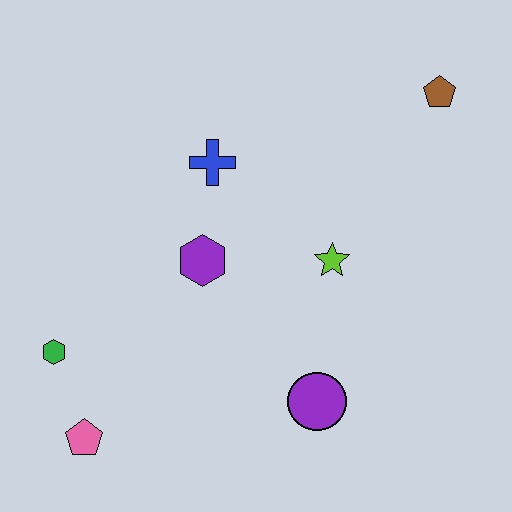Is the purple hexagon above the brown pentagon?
No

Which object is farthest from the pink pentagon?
The brown pentagon is farthest from the pink pentagon.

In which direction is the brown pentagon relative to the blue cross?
The brown pentagon is to the right of the blue cross.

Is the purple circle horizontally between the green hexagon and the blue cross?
No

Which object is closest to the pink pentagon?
The green hexagon is closest to the pink pentagon.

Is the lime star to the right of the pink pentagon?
Yes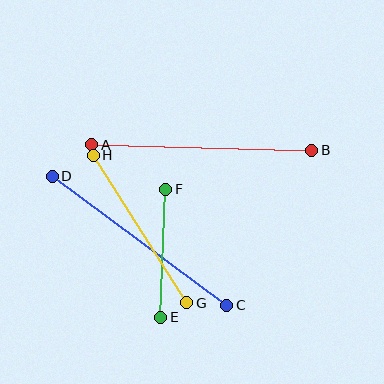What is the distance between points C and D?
The distance is approximately 217 pixels.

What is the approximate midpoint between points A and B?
The midpoint is at approximately (202, 148) pixels.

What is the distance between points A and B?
The distance is approximately 220 pixels.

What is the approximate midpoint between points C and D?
The midpoint is at approximately (140, 241) pixels.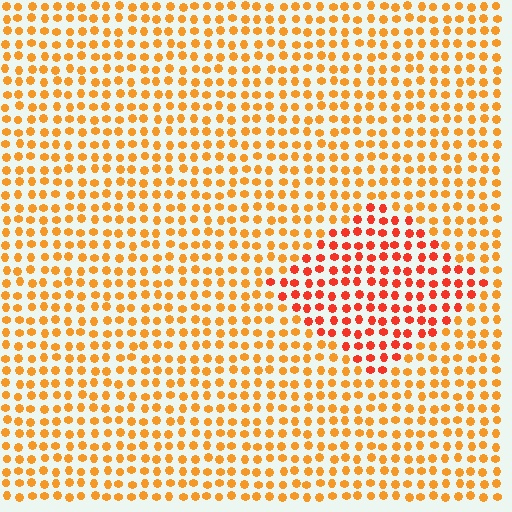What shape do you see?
I see a diamond.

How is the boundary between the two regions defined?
The boundary is defined purely by a slight shift in hue (about 29 degrees). Spacing, size, and orientation are identical on both sides.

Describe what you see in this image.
The image is filled with small orange elements in a uniform arrangement. A diamond-shaped region is visible where the elements are tinted to a slightly different hue, forming a subtle color boundary.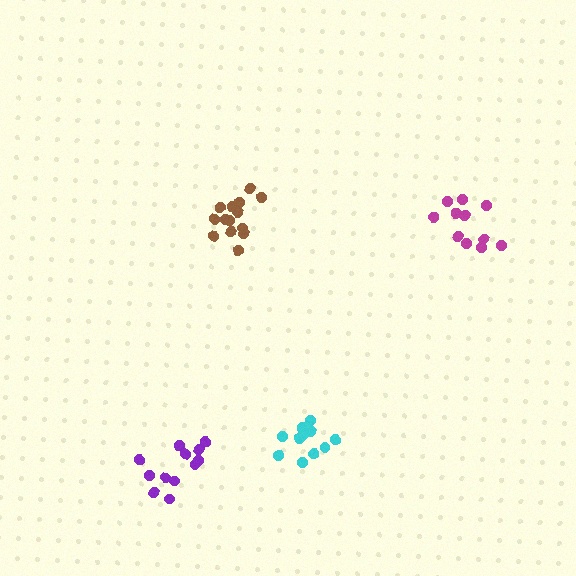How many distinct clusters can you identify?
There are 4 distinct clusters.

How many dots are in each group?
Group 1: 14 dots, Group 2: 12 dots, Group 3: 12 dots, Group 4: 11 dots (49 total).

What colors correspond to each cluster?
The clusters are colored: brown, purple, cyan, magenta.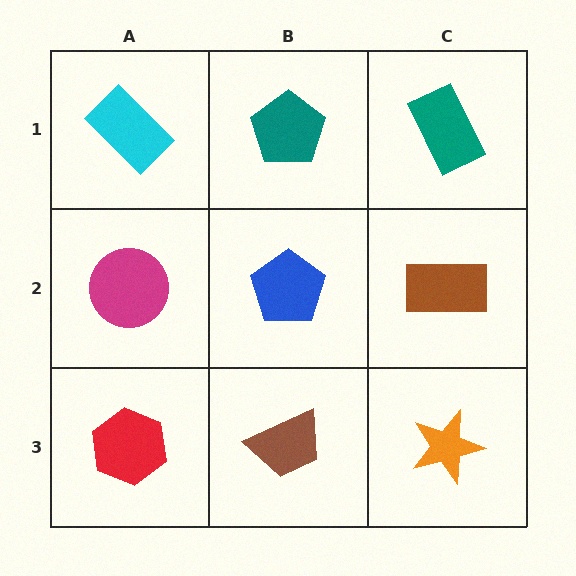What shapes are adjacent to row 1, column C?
A brown rectangle (row 2, column C), a teal pentagon (row 1, column B).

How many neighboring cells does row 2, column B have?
4.